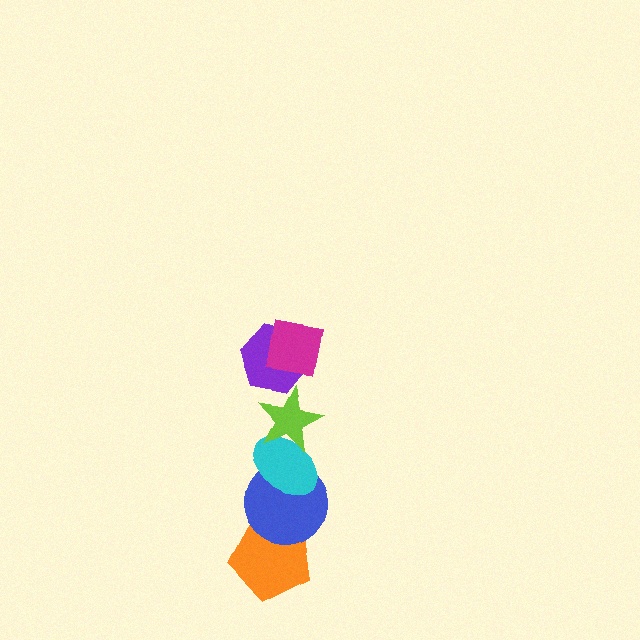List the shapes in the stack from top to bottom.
From top to bottom: the magenta square, the purple hexagon, the lime star, the cyan ellipse, the blue circle, the orange pentagon.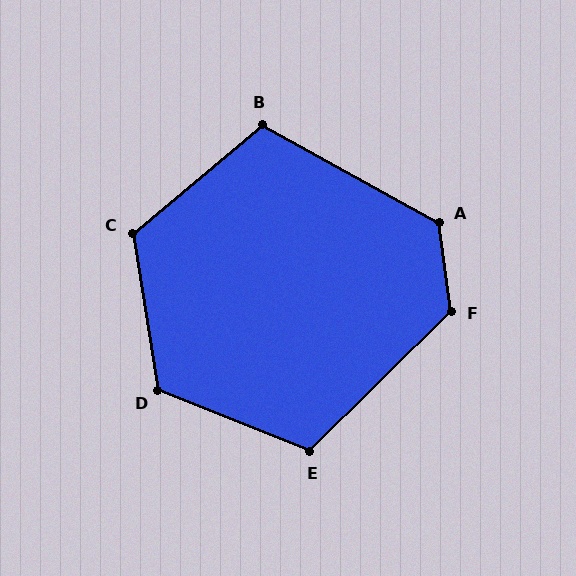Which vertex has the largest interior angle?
F, at approximately 127 degrees.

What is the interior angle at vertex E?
Approximately 113 degrees (obtuse).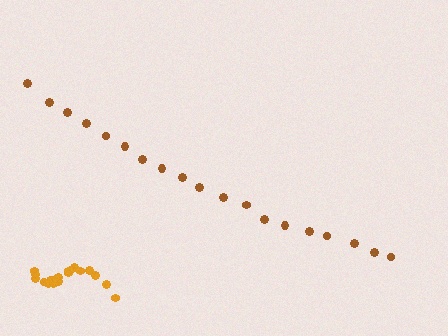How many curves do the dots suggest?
There are 2 distinct paths.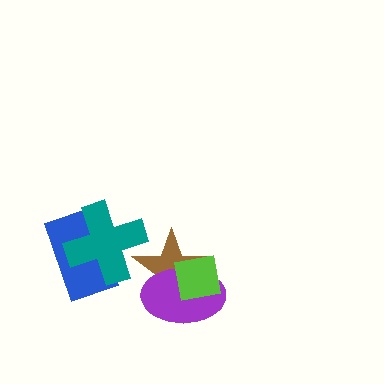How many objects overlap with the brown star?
3 objects overlap with the brown star.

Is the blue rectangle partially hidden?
Yes, it is partially covered by another shape.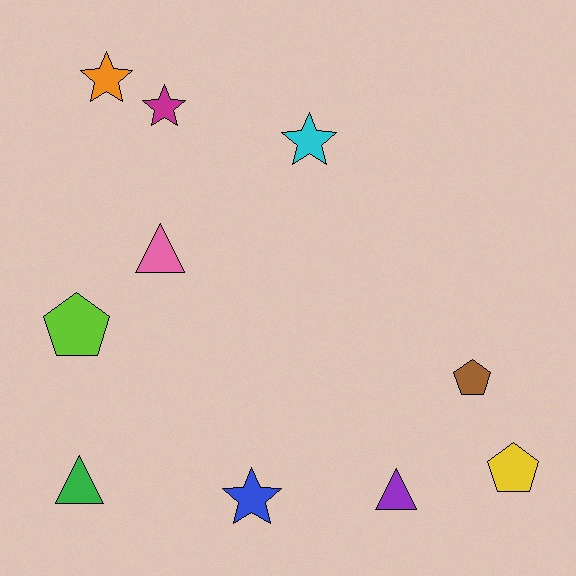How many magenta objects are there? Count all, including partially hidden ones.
There is 1 magenta object.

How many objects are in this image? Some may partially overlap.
There are 10 objects.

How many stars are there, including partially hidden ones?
There are 4 stars.